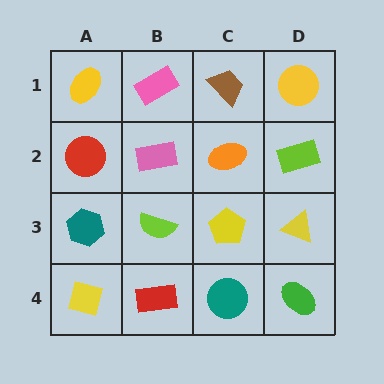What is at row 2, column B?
A pink rectangle.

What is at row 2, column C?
An orange ellipse.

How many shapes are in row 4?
4 shapes.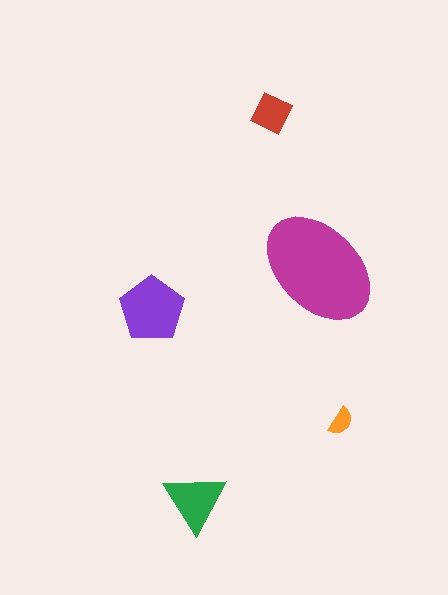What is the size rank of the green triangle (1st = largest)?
3rd.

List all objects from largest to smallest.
The magenta ellipse, the purple pentagon, the green triangle, the red diamond, the orange semicircle.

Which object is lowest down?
The green triangle is bottommost.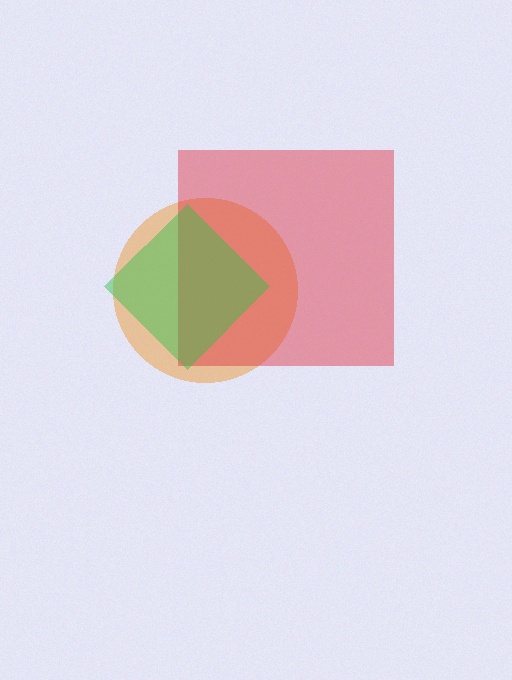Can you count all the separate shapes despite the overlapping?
Yes, there are 3 separate shapes.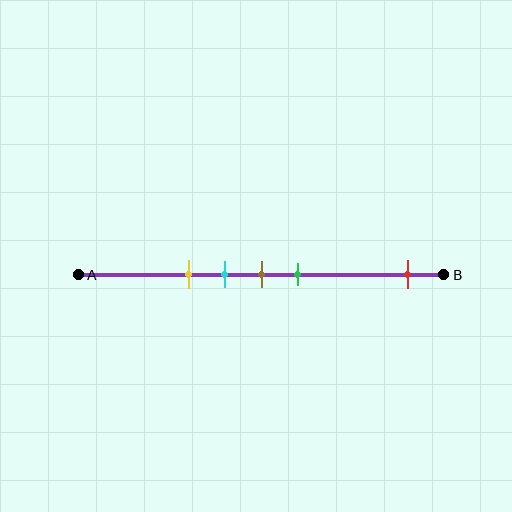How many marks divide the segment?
There are 5 marks dividing the segment.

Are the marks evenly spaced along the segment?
No, the marks are not evenly spaced.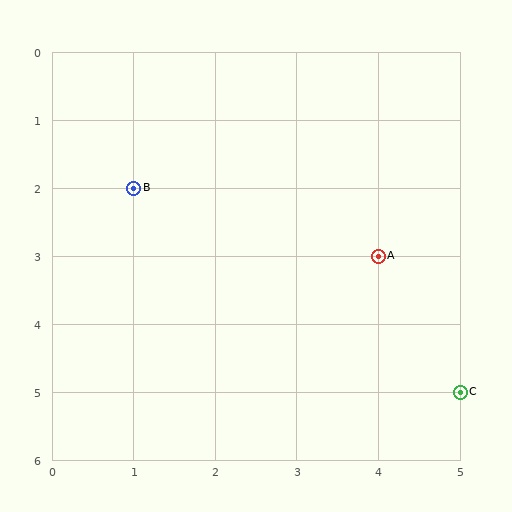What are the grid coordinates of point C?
Point C is at grid coordinates (5, 5).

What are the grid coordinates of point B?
Point B is at grid coordinates (1, 2).